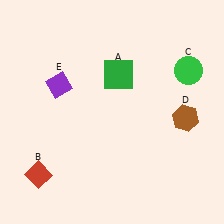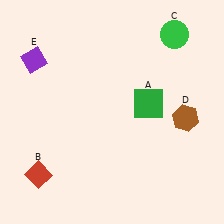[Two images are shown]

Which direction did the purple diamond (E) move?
The purple diamond (E) moved up.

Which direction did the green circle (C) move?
The green circle (C) moved up.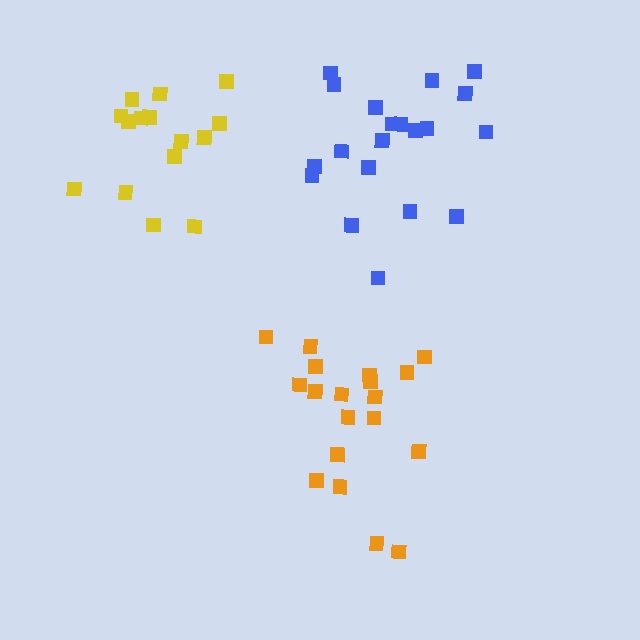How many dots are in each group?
Group 1: 19 dots, Group 2: 20 dots, Group 3: 15 dots (54 total).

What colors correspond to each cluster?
The clusters are colored: orange, blue, yellow.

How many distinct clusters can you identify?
There are 3 distinct clusters.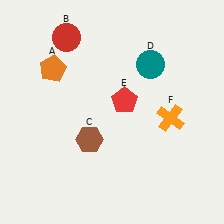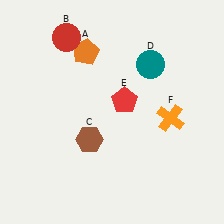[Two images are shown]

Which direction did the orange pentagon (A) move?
The orange pentagon (A) moved right.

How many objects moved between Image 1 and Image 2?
1 object moved between the two images.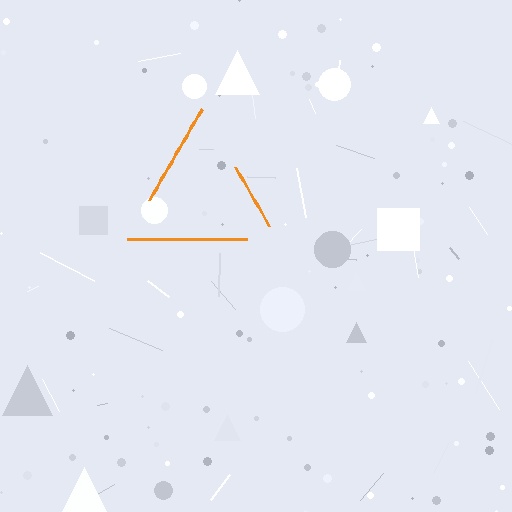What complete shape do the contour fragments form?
The contour fragments form a triangle.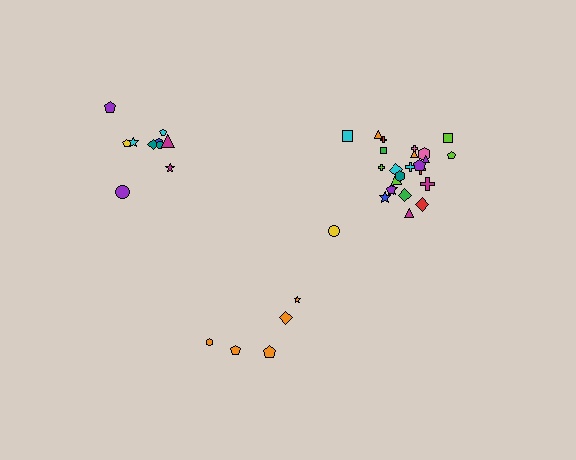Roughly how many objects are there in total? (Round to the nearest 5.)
Roughly 40 objects in total.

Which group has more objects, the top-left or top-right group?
The top-right group.